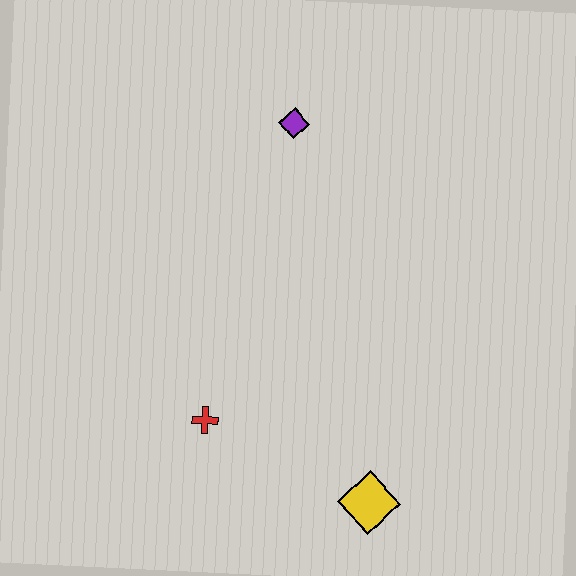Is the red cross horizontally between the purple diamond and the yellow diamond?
No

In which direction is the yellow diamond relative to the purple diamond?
The yellow diamond is below the purple diamond.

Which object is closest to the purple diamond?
The red cross is closest to the purple diamond.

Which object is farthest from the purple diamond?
The yellow diamond is farthest from the purple diamond.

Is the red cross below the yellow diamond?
No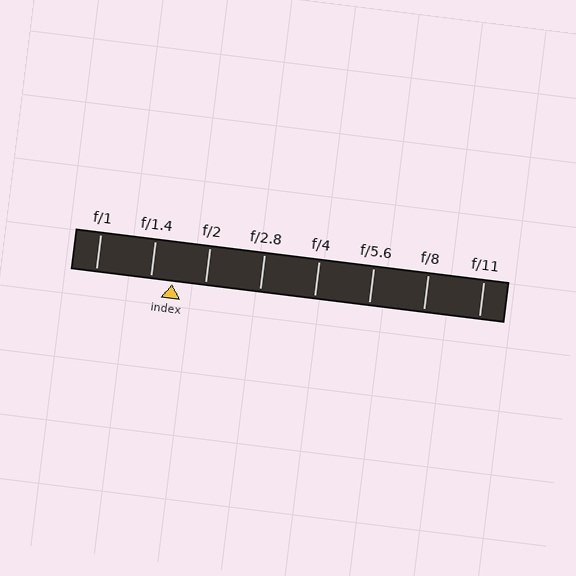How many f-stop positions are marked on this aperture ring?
There are 8 f-stop positions marked.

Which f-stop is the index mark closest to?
The index mark is closest to f/1.4.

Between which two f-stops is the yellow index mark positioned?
The index mark is between f/1.4 and f/2.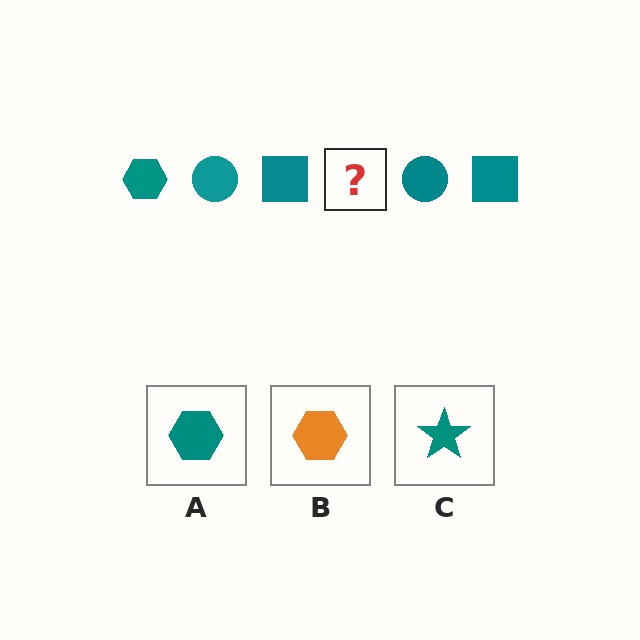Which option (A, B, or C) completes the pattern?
A.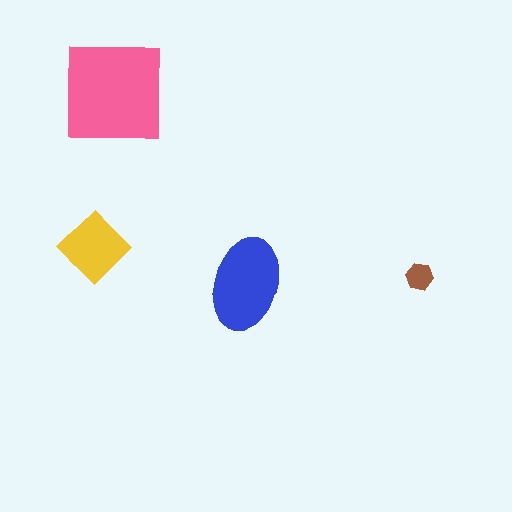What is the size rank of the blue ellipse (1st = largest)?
2nd.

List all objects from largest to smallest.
The pink square, the blue ellipse, the yellow diamond, the brown hexagon.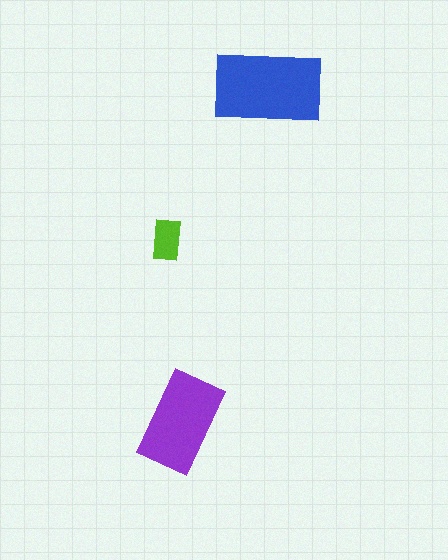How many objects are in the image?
There are 3 objects in the image.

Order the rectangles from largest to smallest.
the blue one, the purple one, the lime one.